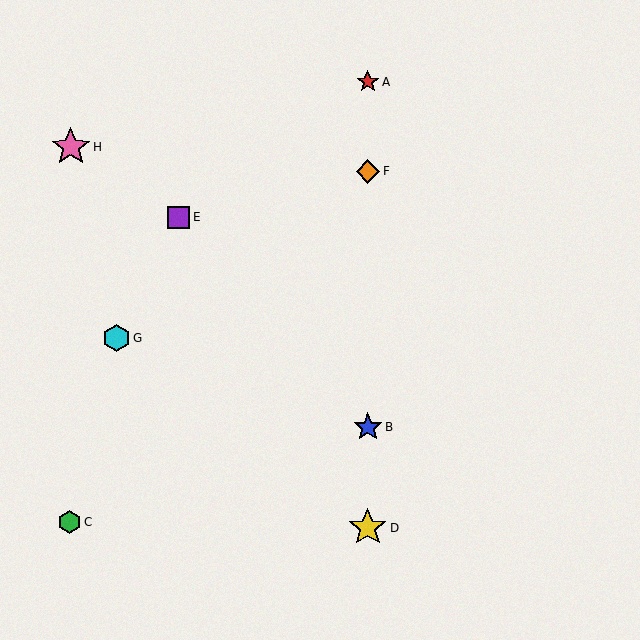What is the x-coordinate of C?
Object C is at x≈69.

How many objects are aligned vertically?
4 objects (A, B, D, F) are aligned vertically.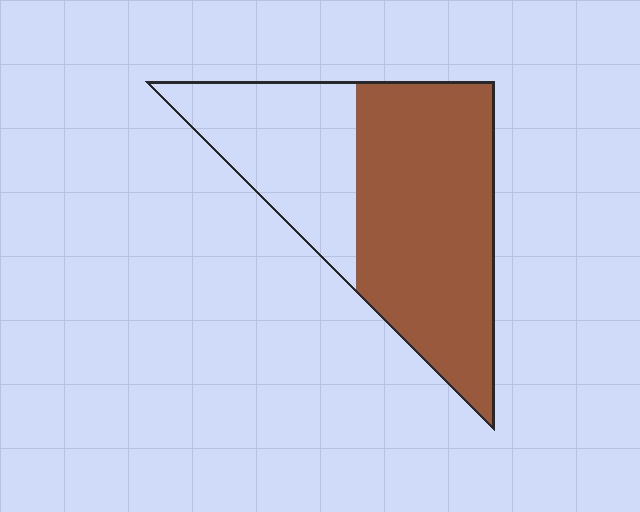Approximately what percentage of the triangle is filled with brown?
Approximately 65%.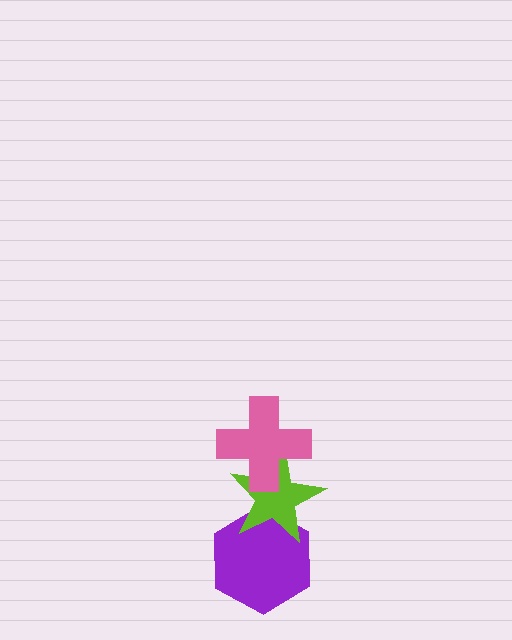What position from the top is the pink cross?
The pink cross is 1st from the top.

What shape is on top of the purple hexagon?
The lime star is on top of the purple hexagon.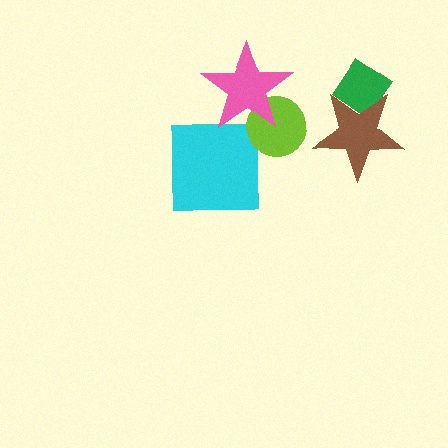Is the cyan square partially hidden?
No, no other shape covers it.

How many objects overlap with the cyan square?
0 objects overlap with the cyan square.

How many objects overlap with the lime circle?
1 object overlaps with the lime circle.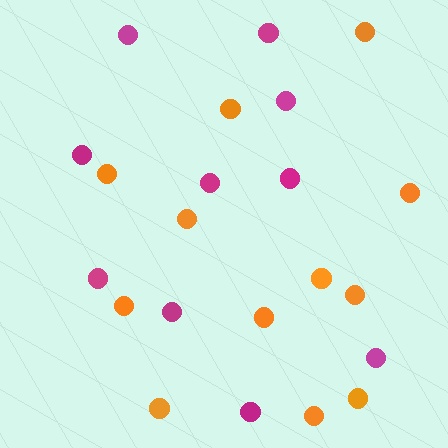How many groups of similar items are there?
There are 2 groups: one group of orange circles (12) and one group of magenta circles (10).